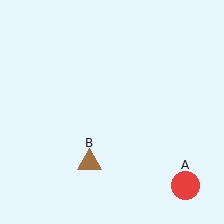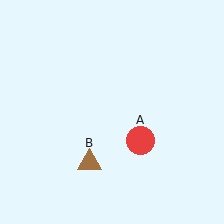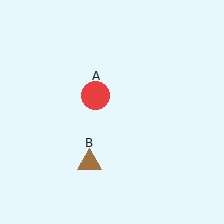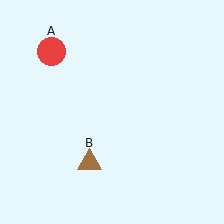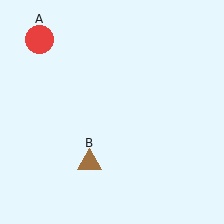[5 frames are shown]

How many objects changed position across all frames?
1 object changed position: red circle (object A).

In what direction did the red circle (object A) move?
The red circle (object A) moved up and to the left.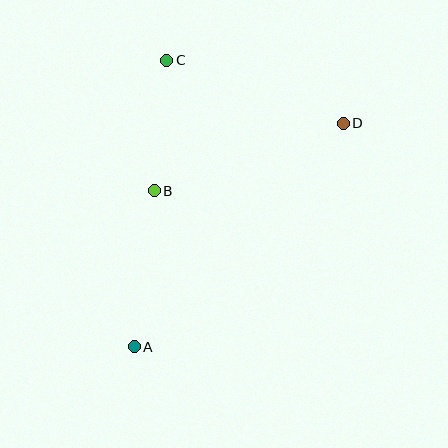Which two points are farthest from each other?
Points A and D are farthest from each other.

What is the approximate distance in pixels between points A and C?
The distance between A and C is approximately 289 pixels.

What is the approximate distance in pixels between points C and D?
The distance between C and D is approximately 188 pixels.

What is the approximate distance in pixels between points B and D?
The distance between B and D is approximately 201 pixels.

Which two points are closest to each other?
Points B and C are closest to each other.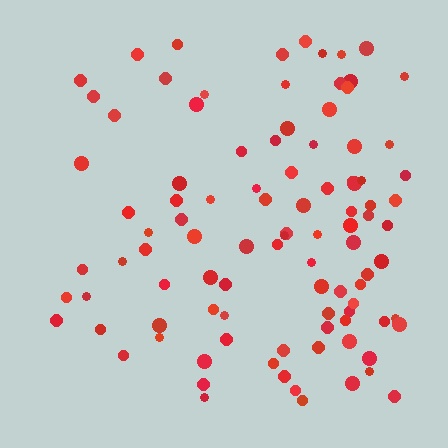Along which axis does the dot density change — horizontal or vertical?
Horizontal.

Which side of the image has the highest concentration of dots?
The right.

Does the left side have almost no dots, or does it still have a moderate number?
Still a moderate number, just noticeably fewer than the right.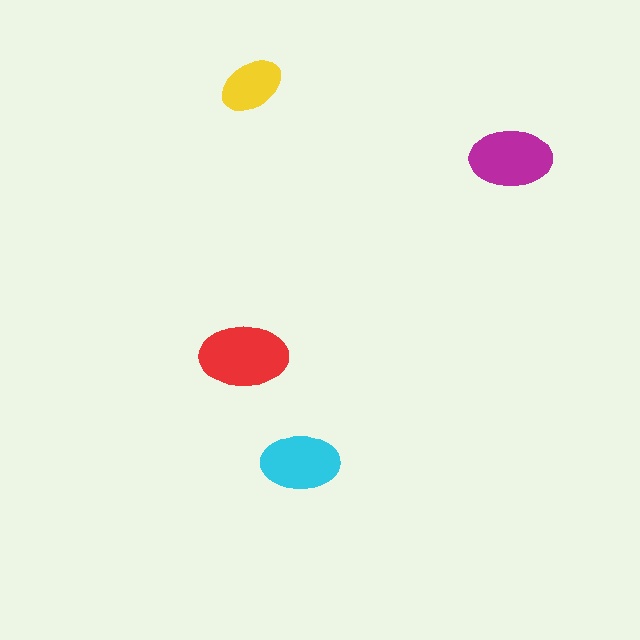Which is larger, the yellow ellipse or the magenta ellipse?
The magenta one.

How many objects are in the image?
There are 4 objects in the image.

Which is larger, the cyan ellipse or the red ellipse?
The red one.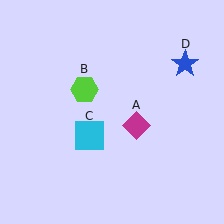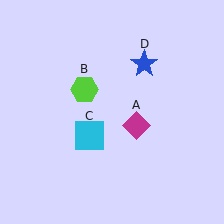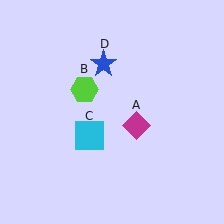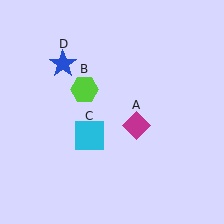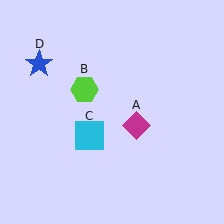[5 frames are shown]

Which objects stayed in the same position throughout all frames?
Magenta diamond (object A) and lime hexagon (object B) and cyan square (object C) remained stationary.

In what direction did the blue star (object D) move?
The blue star (object D) moved left.